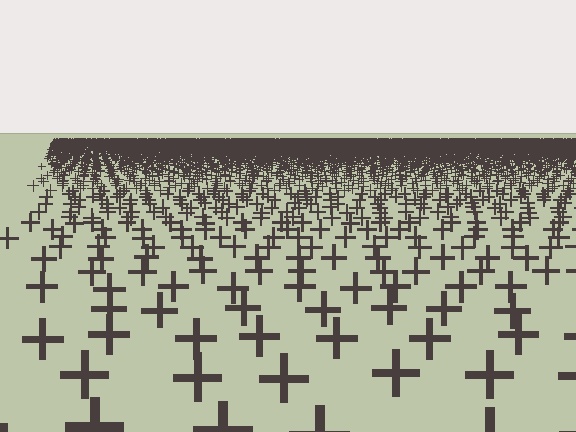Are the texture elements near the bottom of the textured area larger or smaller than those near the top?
Larger. Near the bottom, elements are closer to the viewer and appear at a bigger on-screen size.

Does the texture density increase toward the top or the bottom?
Density increases toward the top.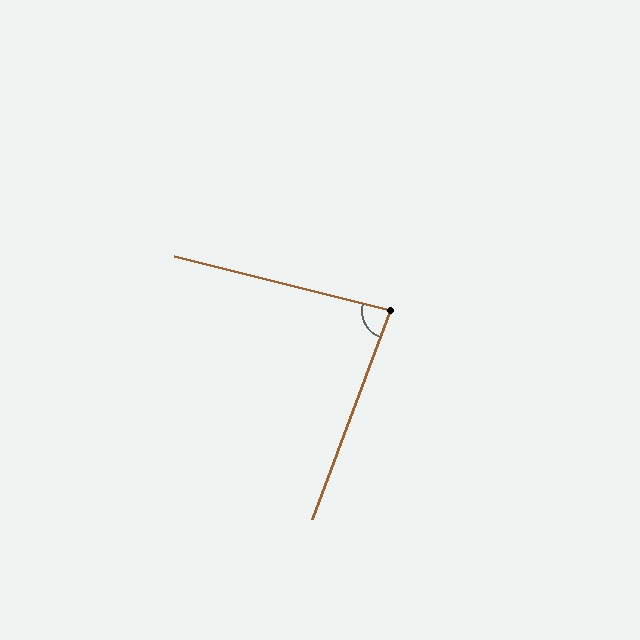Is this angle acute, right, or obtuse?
It is acute.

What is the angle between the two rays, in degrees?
Approximately 84 degrees.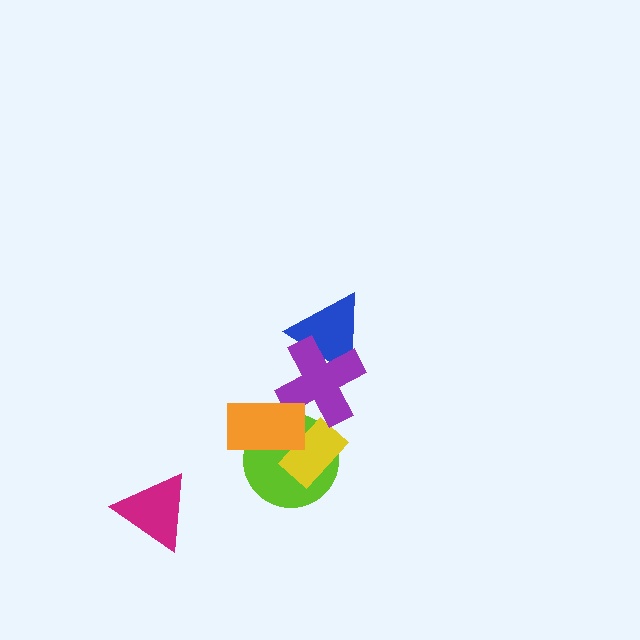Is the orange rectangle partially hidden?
No, no other shape covers it.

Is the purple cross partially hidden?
Yes, it is partially covered by another shape.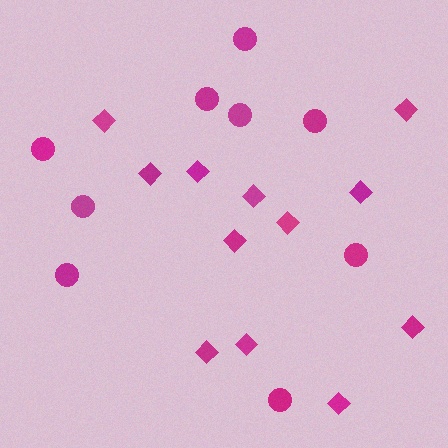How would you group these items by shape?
There are 2 groups: one group of circles (9) and one group of diamonds (12).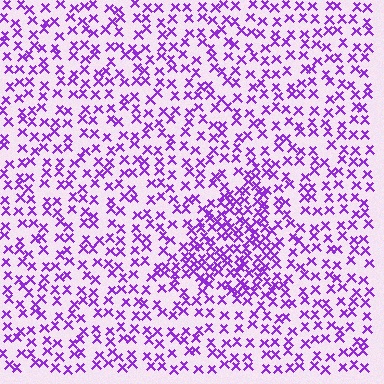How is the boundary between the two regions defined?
The boundary is defined by a change in element density (approximately 2.0x ratio). All elements are the same color, size, and shape.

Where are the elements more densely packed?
The elements are more densely packed inside the triangle boundary.